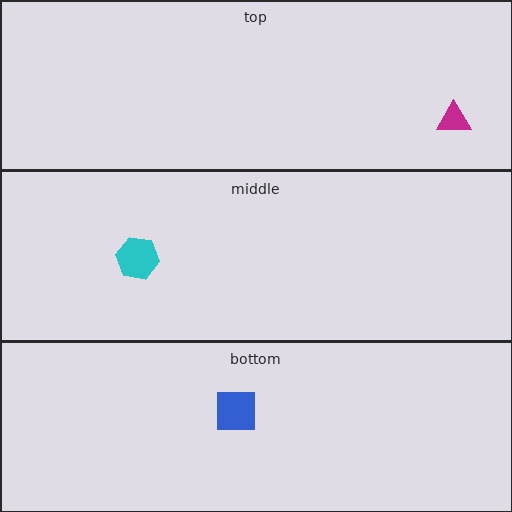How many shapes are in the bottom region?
1.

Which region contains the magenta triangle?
The top region.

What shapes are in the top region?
The magenta triangle.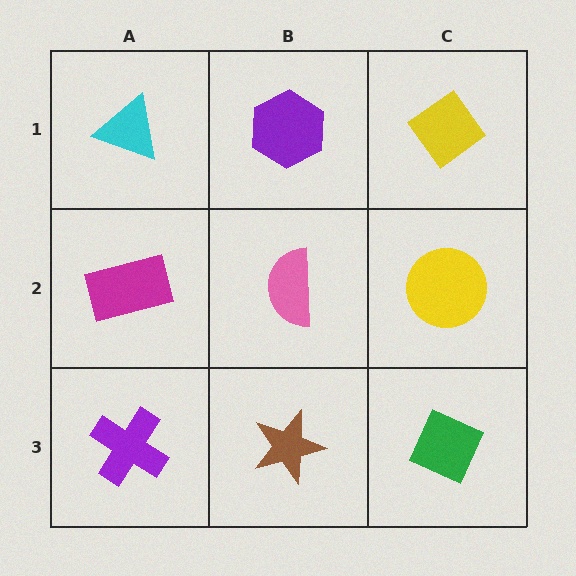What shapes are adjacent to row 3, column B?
A pink semicircle (row 2, column B), a purple cross (row 3, column A), a green diamond (row 3, column C).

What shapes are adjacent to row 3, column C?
A yellow circle (row 2, column C), a brown star (row 3, column B).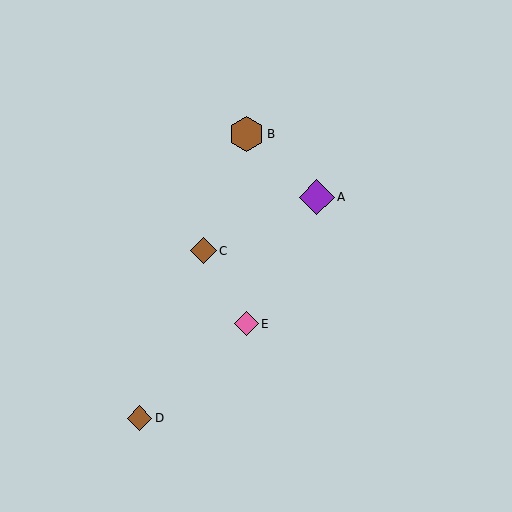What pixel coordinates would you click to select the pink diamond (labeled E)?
Click at (246, 324) to select the pink diamond E.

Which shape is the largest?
The purple diamond (labeled A) is the largest.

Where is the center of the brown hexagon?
The center of the brown hexagon is at (247, 134).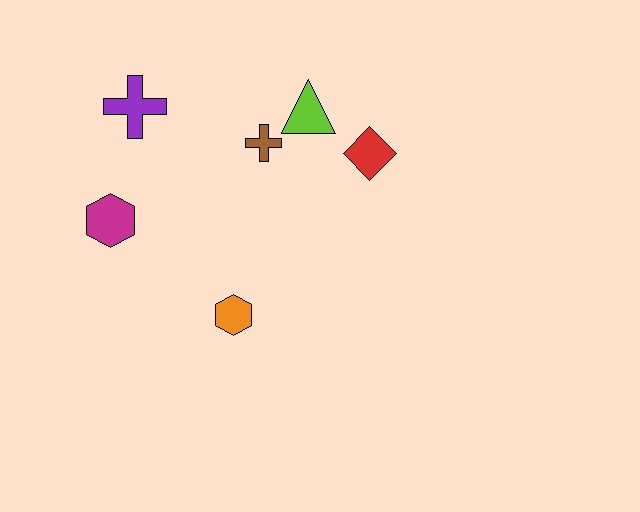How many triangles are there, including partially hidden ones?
There is 1 triangle.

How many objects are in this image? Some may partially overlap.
There are 6 objects.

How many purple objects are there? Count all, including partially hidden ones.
There is 1 purple object.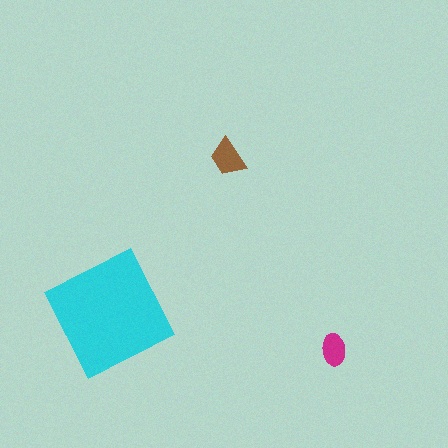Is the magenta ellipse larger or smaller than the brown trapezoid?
Smaller.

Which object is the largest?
The cyan square.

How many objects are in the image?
There are 3 objects in the image.